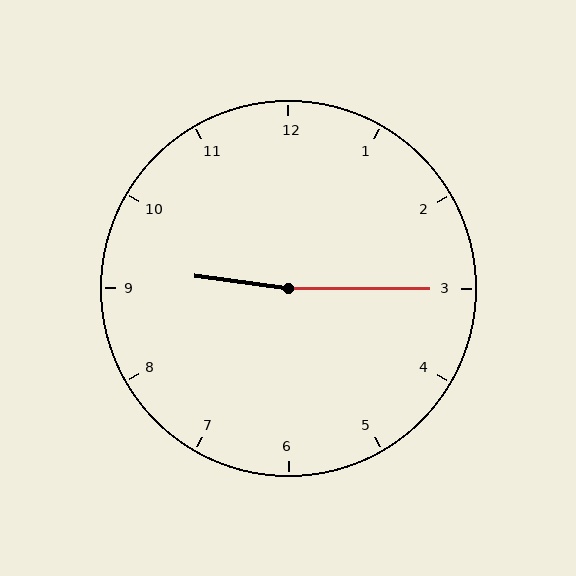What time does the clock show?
9:15.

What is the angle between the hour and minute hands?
Approximately 172 degrees.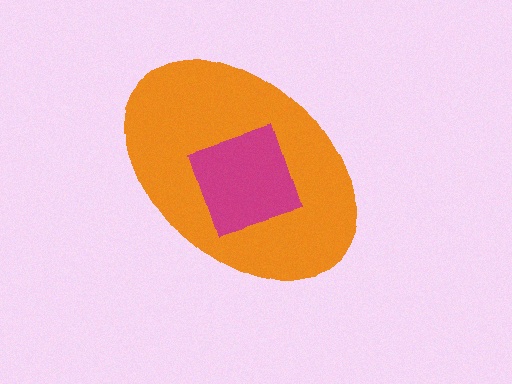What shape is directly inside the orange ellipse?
The magenta diamond.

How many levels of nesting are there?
2.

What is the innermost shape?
The magenta diamond.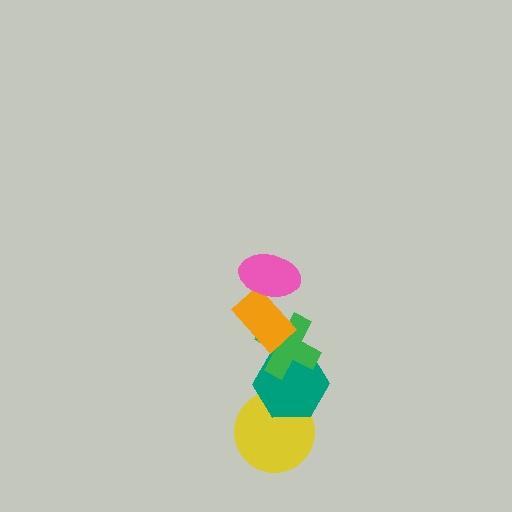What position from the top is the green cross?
The green cross is 3rd from the top.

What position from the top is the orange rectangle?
The orange rectangle is 2nd from the top.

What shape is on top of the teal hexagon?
The green cross is on top of the teal hexagon.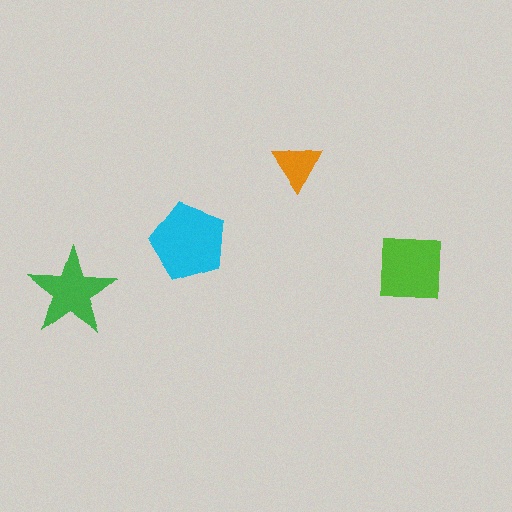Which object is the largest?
The cyan pentagon.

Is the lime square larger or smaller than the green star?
Larger.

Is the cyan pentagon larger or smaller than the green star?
Larger.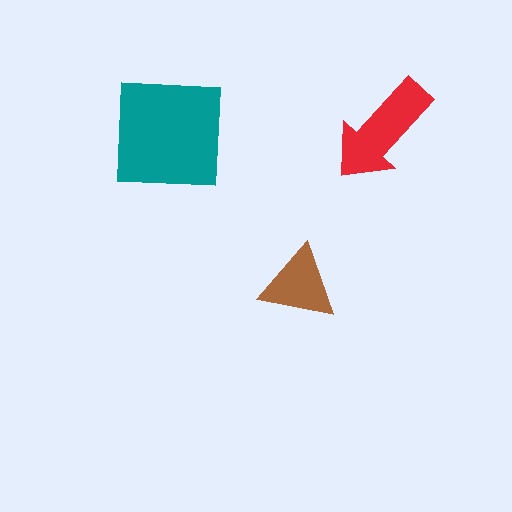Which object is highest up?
The red arrow is topmost.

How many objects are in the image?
There are 3 objects in the image.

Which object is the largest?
The teal square.